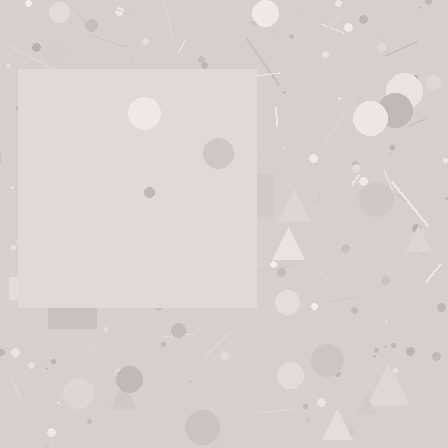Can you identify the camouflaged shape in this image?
The camouflaged shape is a square.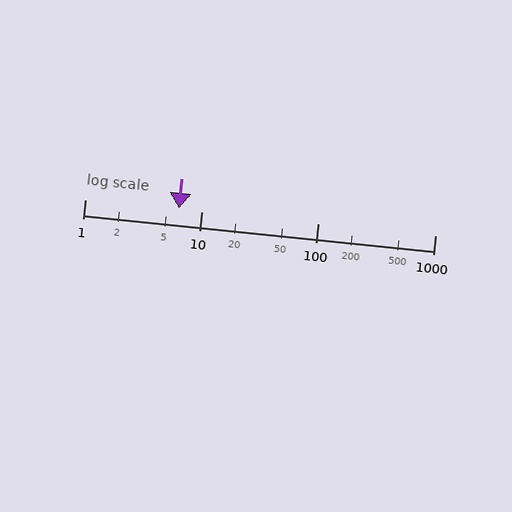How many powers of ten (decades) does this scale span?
The scale spans 3 decades, from 1 to 1000.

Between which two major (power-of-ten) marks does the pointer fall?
The pointer is between 1 and 10.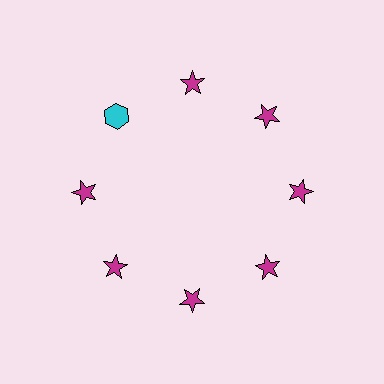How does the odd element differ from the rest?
It differs in both color (cyan instead of magenta) and shape (hexagon instead of star).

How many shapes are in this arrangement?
There are 8 shapes arranged in a ring pattern.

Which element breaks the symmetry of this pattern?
The cyan hexagon at roughly the 10 o'clock position breaks the symmetry. All other shapes are magenta stars.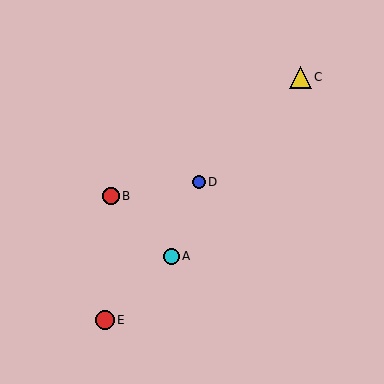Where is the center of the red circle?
The center of the red circle is at (111, 196).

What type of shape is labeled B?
Shape B is a red circle.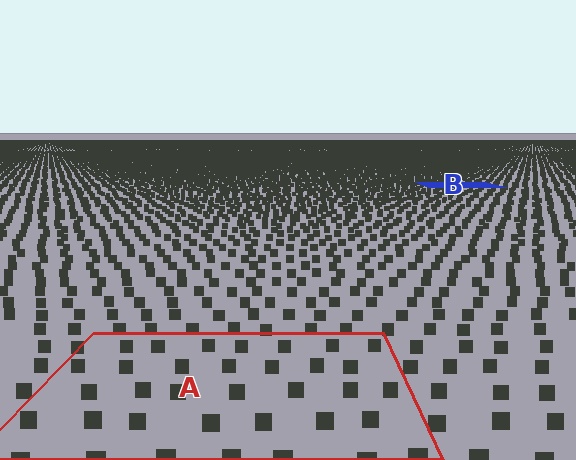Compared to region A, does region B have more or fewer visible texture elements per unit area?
Region B has more texture elements per unit area — they are packed more densely because it is farther away.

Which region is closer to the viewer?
Region A is closer. The texture elements there are larger and more spread out.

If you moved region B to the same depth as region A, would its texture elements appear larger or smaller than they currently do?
They would appear larger. At a closer depth, the same texture elements are projected at a bigger on-screen size.